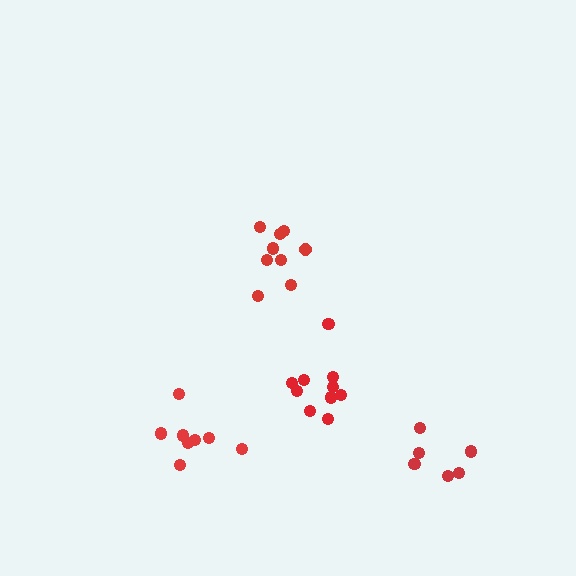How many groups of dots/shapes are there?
There are 4 groups.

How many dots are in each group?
Group 1: 10 dots, Group 2: 6 dots, Group 3: 9 dots, Group 4: 8 dots (33 total).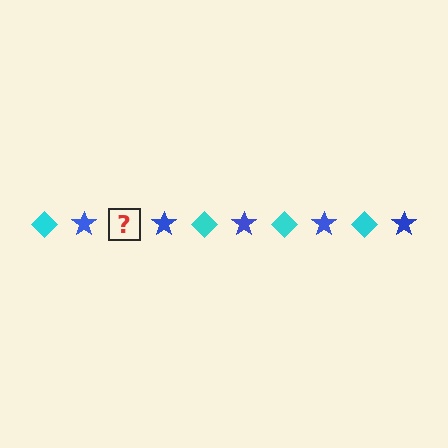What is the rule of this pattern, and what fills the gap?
The rule is that the pattern alternates between cyan diamond and blue star. The gap should be filled with a cyan diamond.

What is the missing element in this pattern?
The missing element is a cyan diamond.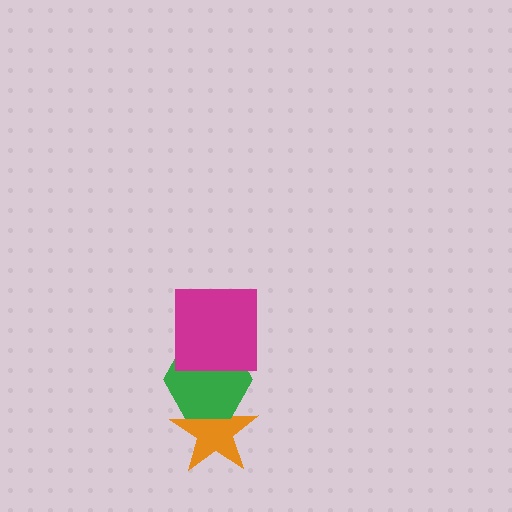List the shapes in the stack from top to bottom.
From top to bottom: the magenta square, the green hexagon, the orange star.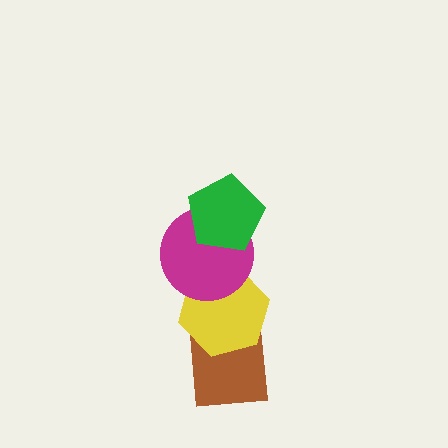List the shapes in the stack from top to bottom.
From top to bottom: the green pentagon, the magenta circle, the yellow hexagon, the brown square.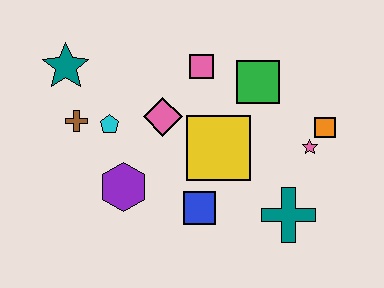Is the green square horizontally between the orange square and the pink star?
No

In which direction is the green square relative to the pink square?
The green square is to the right of the pink square.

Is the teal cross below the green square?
Yes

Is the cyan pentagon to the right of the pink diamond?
No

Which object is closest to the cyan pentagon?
The brown cross is closest to the cyan pentagon.